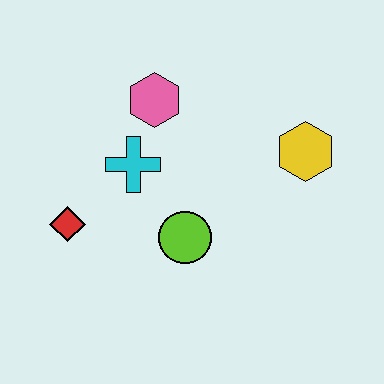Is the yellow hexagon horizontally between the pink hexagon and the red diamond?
No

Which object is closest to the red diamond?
The cyan cross is closest to the red diamond.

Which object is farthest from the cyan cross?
The yellow hexagon is farthest from the cyan cross.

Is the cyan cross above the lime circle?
Yes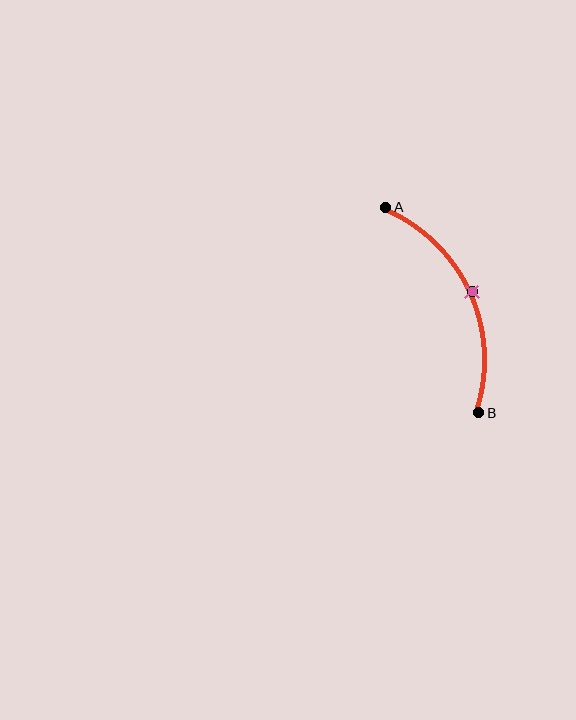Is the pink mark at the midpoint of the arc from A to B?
Yes. The pink mark lies on the arc at equal arc-length from both A and B — it is the arc midpoint.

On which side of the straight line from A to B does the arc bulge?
The arc bulges to the right of the straight line connecting A and B.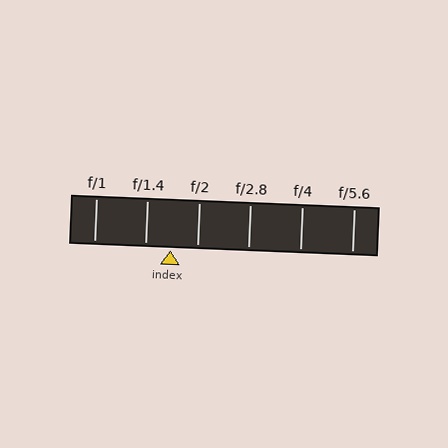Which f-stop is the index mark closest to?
The index mark is closest to f/1.4.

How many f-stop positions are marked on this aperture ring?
There are 6 f-stop positions marked.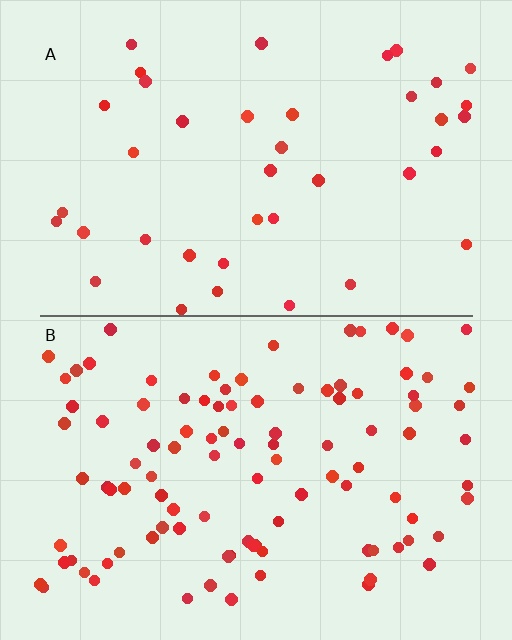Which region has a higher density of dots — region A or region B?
B (the bottom).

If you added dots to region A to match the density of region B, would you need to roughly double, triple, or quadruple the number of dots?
Approximately triple.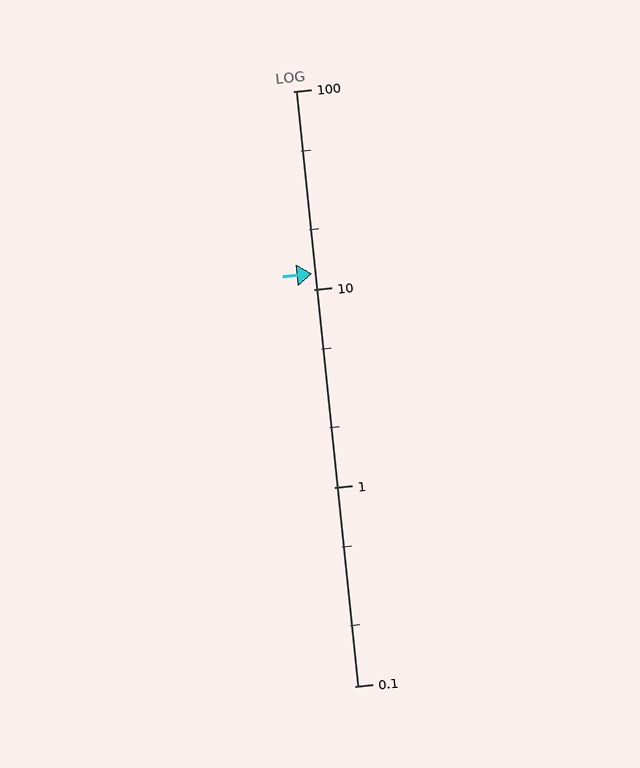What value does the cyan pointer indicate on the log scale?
The pointer indicates approximately 12.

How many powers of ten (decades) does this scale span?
The scale spans 3 decades, from 0.1 to 100.